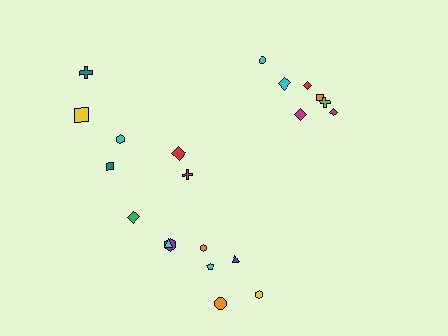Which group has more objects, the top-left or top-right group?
The top-right group.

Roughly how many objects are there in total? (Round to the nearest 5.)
Roughly 20 objects in total.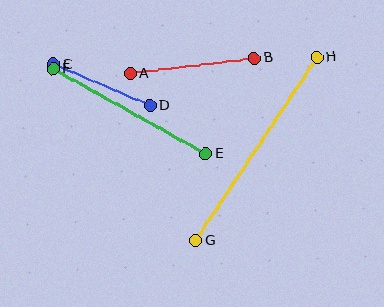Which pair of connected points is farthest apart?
Points G and H are farthest apart.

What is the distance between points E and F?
The distance is approximately 175 pixels.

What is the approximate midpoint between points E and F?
The midpoint is at approximately (129, 111) pixels.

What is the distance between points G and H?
The distance is approximately 220 pixels.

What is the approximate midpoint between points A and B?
The midpoint is at approximately (192, 66) pixels.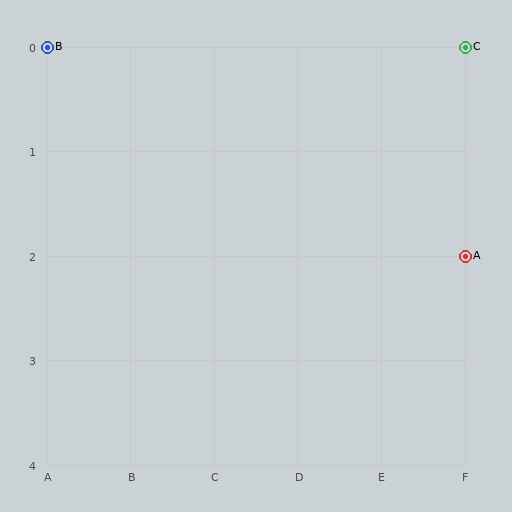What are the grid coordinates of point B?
Point B is at grid coordinates (A, 0).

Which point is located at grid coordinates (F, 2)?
Point A is at (F, 2).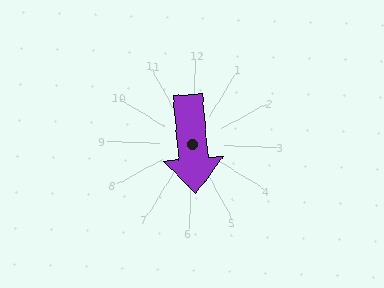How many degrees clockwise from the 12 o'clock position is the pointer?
Approximately 173 degrees.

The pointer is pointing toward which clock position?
Roughly 6 o'clock.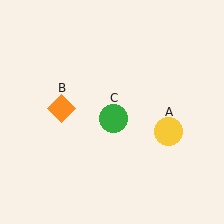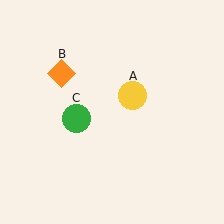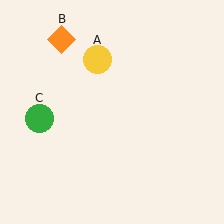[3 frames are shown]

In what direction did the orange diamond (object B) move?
The orange diamond (object B) moved up.